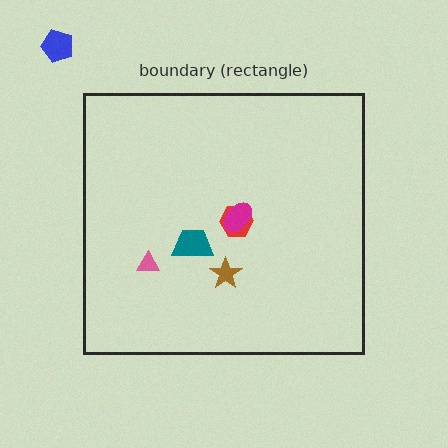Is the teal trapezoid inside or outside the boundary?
Inside.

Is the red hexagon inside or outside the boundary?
Inside.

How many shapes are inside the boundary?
5 inside, 1 outside.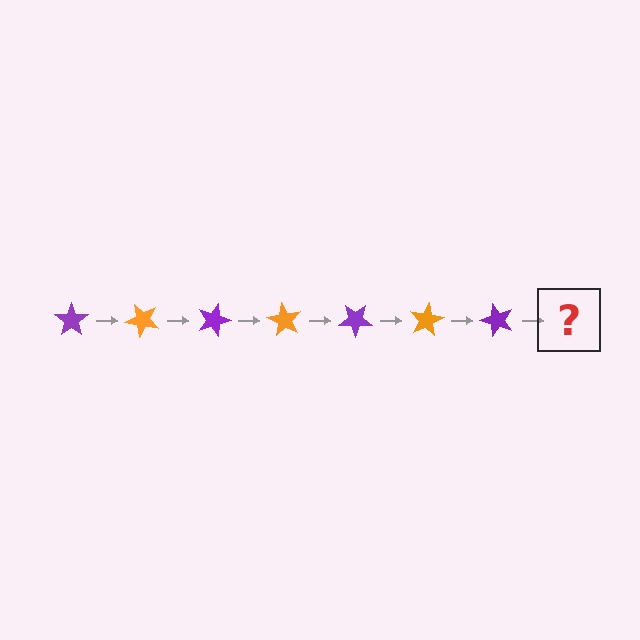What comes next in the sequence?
The next element should be an orange star, rotated 315 degrees from the start.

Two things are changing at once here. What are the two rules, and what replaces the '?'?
The two rules are that it rotates 45 degrees each step and the color cycles through purple and orange. The '?' should be an orange star, rotated 315 degrees from the start.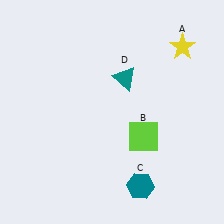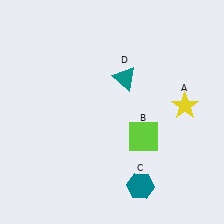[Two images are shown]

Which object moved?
The yellow star (A) moved down.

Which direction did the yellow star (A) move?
The yellow star (A) moved down.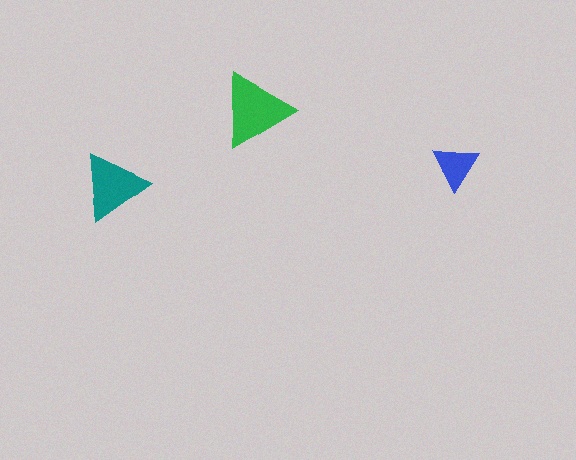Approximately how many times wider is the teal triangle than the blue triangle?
About 1.5 times wider.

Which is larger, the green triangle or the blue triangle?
The green one.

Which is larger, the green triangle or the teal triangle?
The green one.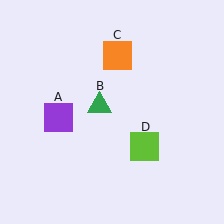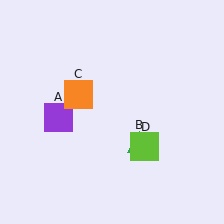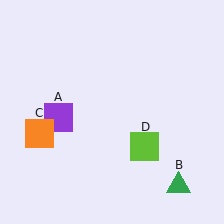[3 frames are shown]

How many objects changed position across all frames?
2 objects changed position: green triangle (object B), orange square (object C).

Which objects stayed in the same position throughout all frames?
Purple square (object A) and lime square (object D) remained stationary.